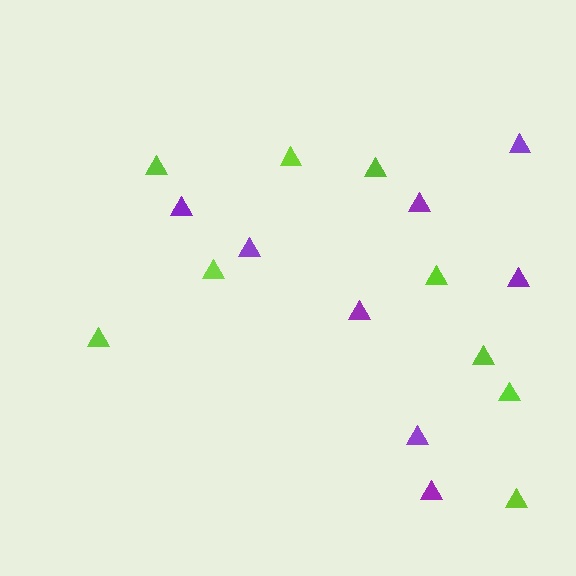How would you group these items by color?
There are 2 groups: one group of lime triangles (9) and one group of purple triangles (8).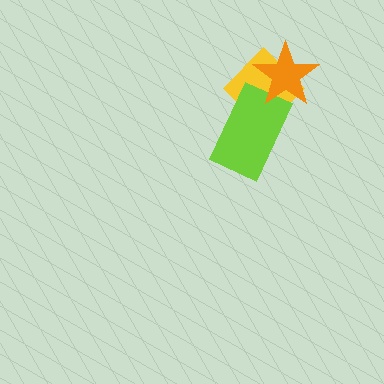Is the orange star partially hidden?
No, no other shape covers it.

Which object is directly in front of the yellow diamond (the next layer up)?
The lime rectangle is directly in front of the yellow diamond.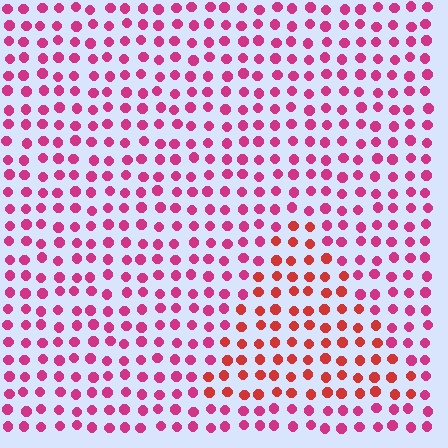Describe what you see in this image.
The image is filled with small magenta elements in a uniform arrangement. A triangle-shaped region is visible where the elements are tinted to a slightly different hue, forming a subtle color boundary.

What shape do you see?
I see a triangle.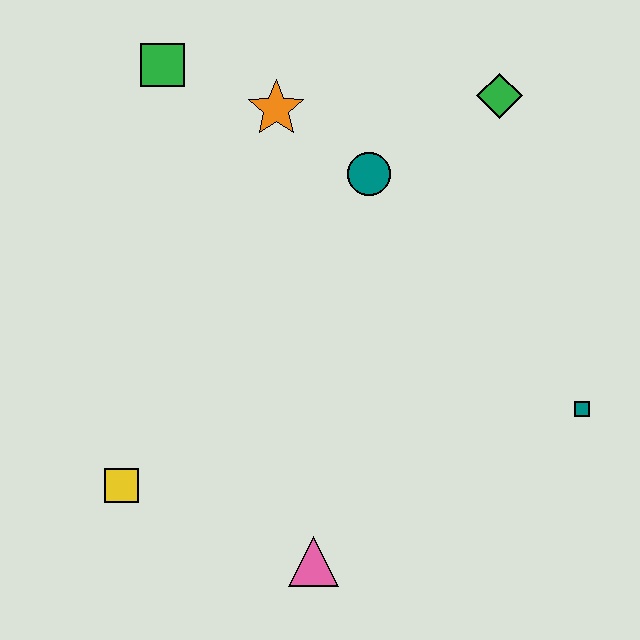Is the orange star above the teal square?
Yes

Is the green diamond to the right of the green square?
Yes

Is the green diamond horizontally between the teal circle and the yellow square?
No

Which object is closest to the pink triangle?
The yellow square is closest to the pink triangle.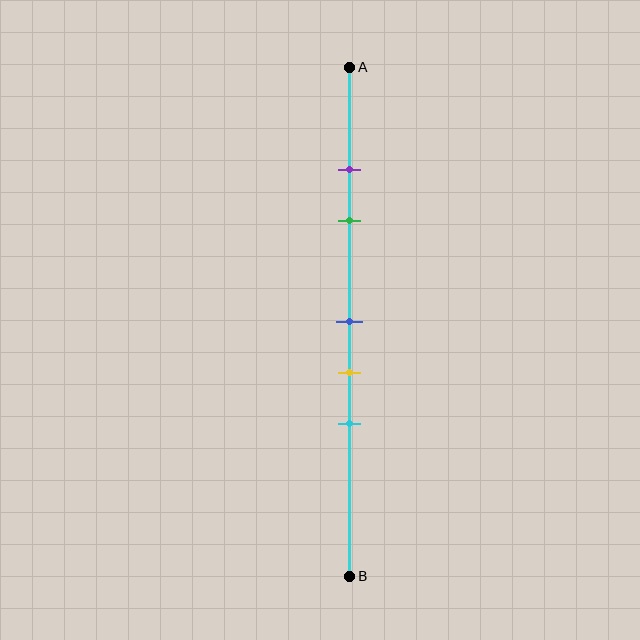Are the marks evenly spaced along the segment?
No, the marks are not evenly spaced.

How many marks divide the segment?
There are 5 marks dividing the segment.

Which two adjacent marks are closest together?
The purple and green marks are the closest adjacent pair.